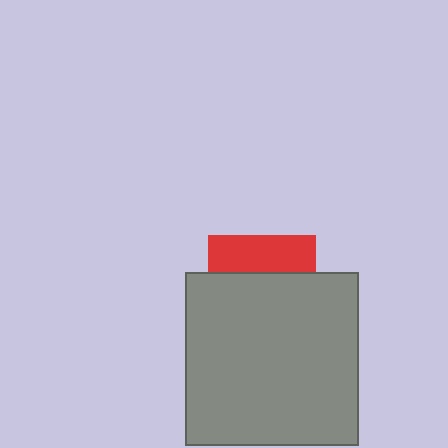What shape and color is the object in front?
The object in front is a gray square.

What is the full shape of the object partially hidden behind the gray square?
The partially hidden object is a red square.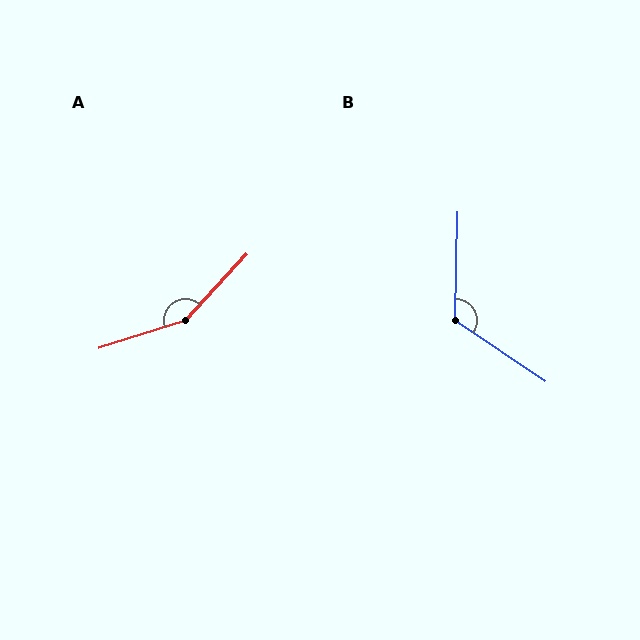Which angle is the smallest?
B, at approximately 123 degrees.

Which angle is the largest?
A, at approximately 151 degrees.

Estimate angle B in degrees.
Approximately 123 degrees.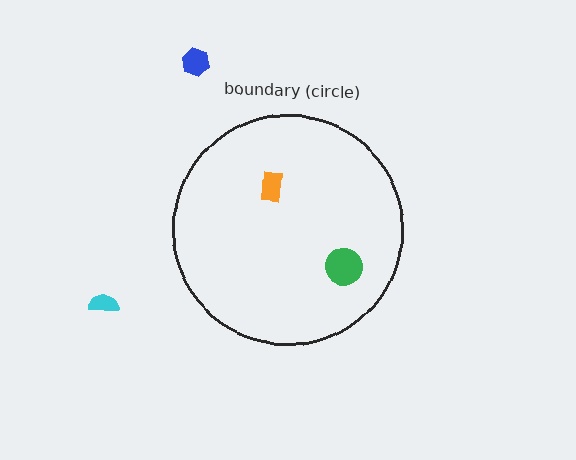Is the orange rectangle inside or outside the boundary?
Inside.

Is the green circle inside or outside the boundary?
Inside.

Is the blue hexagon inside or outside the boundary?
Outside.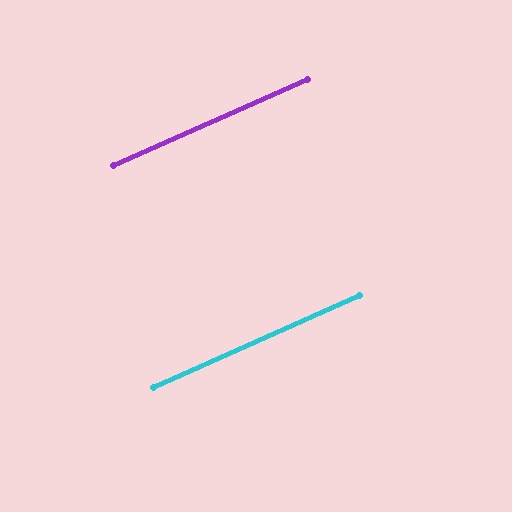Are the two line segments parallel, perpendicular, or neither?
Parallel — their directions differ by only 0.1°.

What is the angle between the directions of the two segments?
Approximately 0 degrees.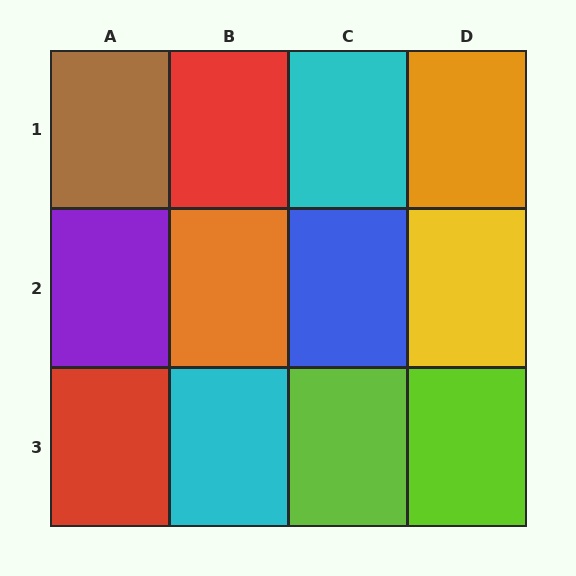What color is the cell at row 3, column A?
Red.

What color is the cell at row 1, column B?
Red.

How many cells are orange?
2 cells are orange.